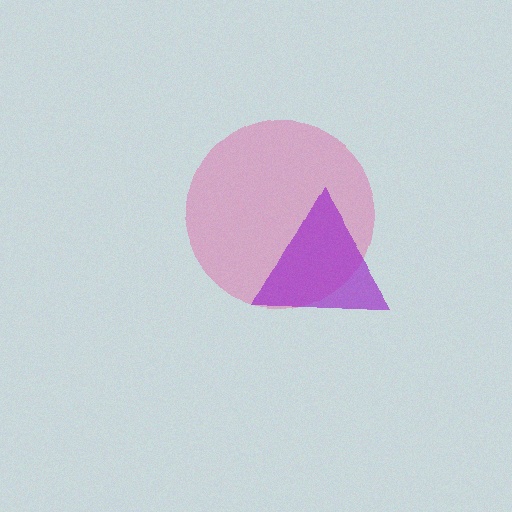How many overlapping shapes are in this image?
There are 2 overlapping shapes in the image.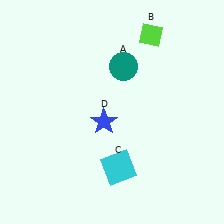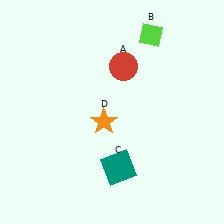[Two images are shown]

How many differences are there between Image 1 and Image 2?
There are 3 differences between the two images.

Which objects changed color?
A changed from teal to red. C changed from cyan to teal. D changed from blue to orange.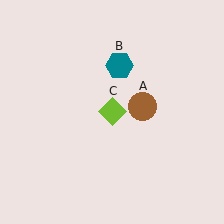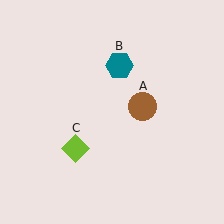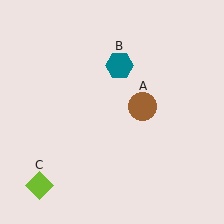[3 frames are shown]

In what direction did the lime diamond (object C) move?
The lime diamond (object C) moved down and to the left.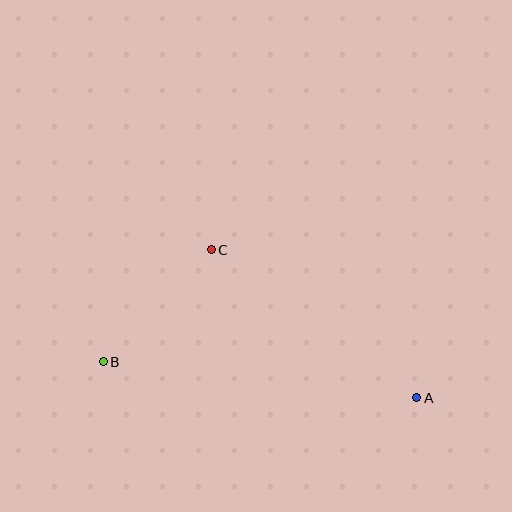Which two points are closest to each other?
Points B and C are closest to each other.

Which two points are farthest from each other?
Points A and B are farthest from each other.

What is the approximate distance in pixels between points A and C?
The distance between A and C is approximately 253 pixels.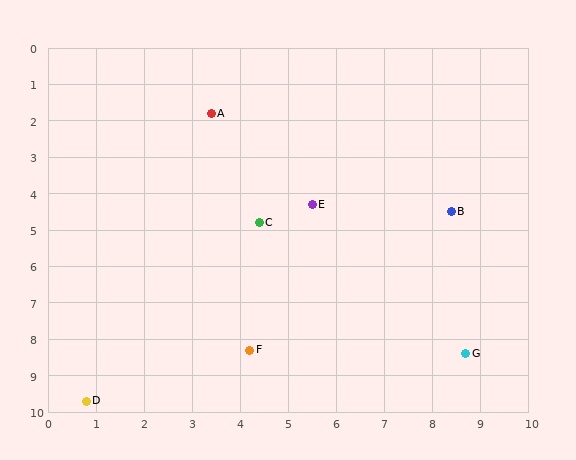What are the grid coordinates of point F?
Point F is at approximately (4.2, 8.3).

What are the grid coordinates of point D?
Point D is at approximately (0.8, 9.7).